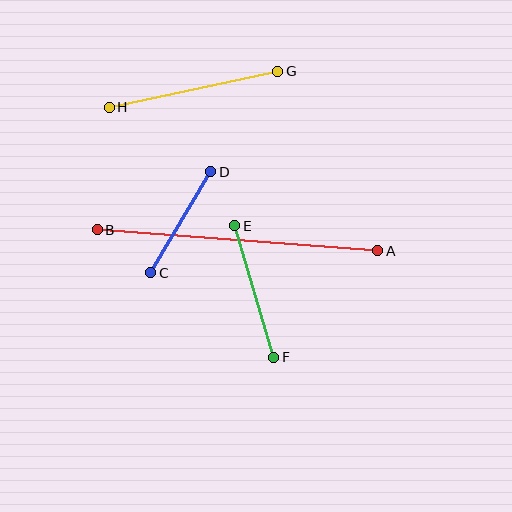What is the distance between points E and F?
The distance is approximately 137 pixels.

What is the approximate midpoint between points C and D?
The midpoint is at approximately (181, 222) pixels.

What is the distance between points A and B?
The distance is approximately 281 pixels.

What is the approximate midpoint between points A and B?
The midpoint is at approximately (237, 240) pixels.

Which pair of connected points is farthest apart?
Points A and B are farthest apart.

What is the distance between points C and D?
The distance is approximately 118 pixels.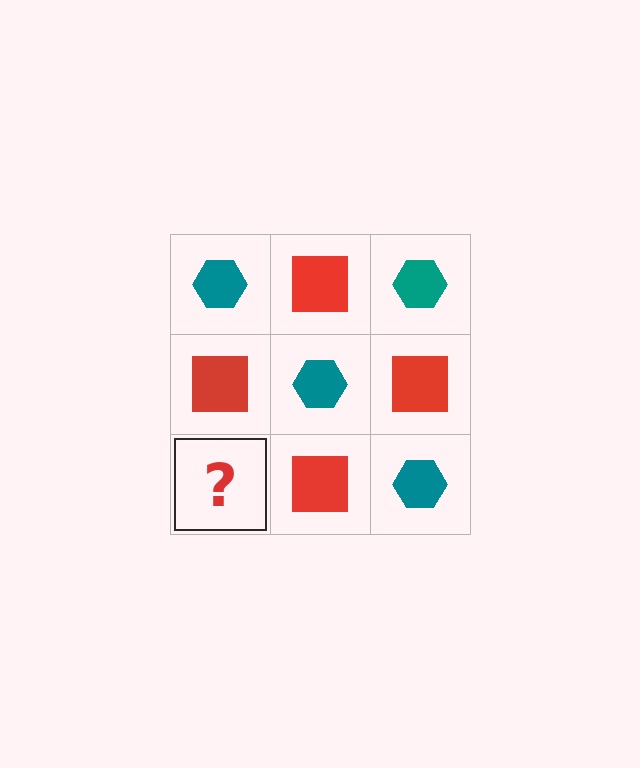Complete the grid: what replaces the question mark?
The question mark should be replaced with a teal hexagon.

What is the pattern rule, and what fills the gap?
The rule is that it alternates teal hexagon and red square in a checkerboard pattern. The gap should be filled with a teal hexagon.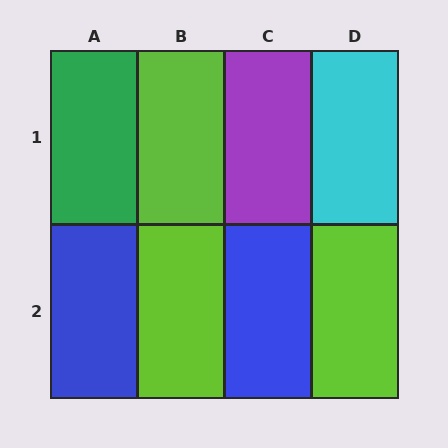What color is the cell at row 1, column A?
Green.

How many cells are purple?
1 cell is purple.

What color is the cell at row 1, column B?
Lime.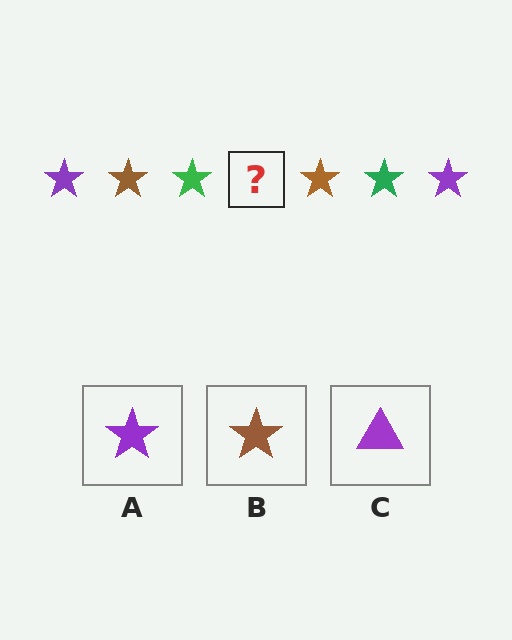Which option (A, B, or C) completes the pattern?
A.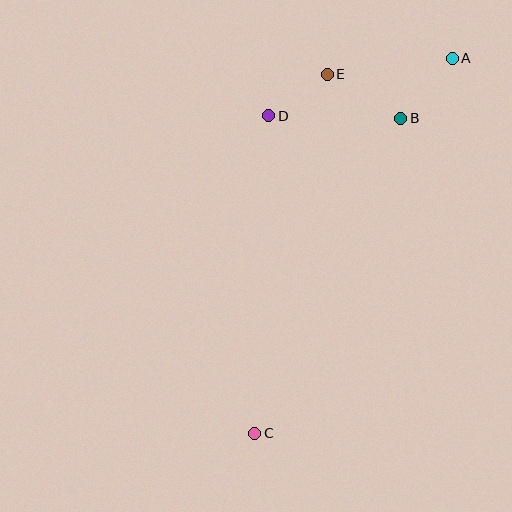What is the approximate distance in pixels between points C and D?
The distance between C and D is approximately 318 pixels.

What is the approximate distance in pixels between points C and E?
The distance between C and E is approximately 366 pixels.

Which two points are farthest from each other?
Points A and C are farthest from each other.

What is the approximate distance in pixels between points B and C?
The distance between B and C is approximately 347 pixels.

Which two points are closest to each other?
Points D and E are closest to each other.